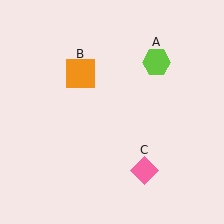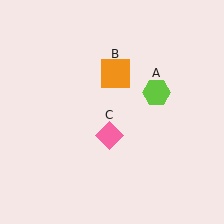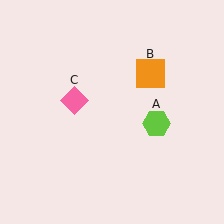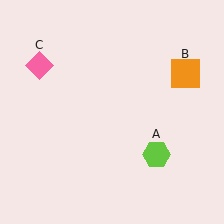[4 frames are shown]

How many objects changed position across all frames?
3 objects changed position: lime hexagon (object A), orange square (object B), pink diamond (object C).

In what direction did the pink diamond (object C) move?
The pink diamond (object C) moved up and to the left.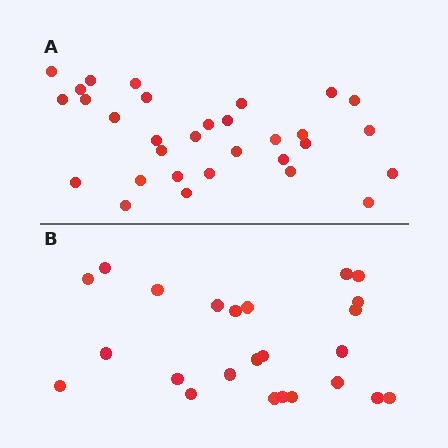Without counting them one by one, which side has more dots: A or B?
Region A (the top region) has more dots.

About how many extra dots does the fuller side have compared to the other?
Region A has roughly 8 or so more dots than region B.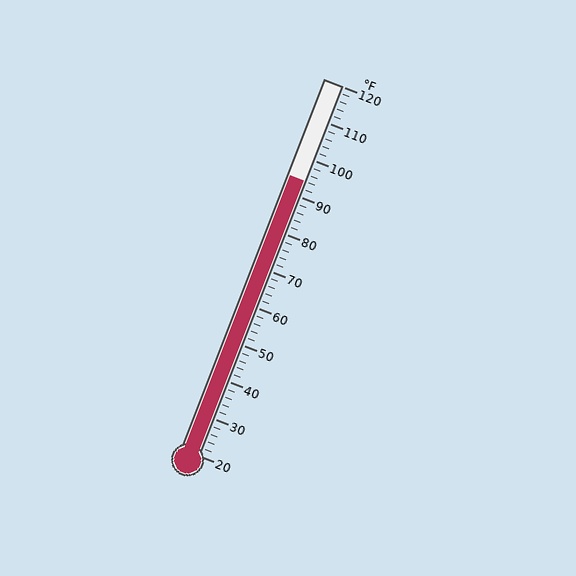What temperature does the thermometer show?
The thermometer shows approximately 94°F.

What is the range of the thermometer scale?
The thermometer scale ranges from 20°F to 120°F.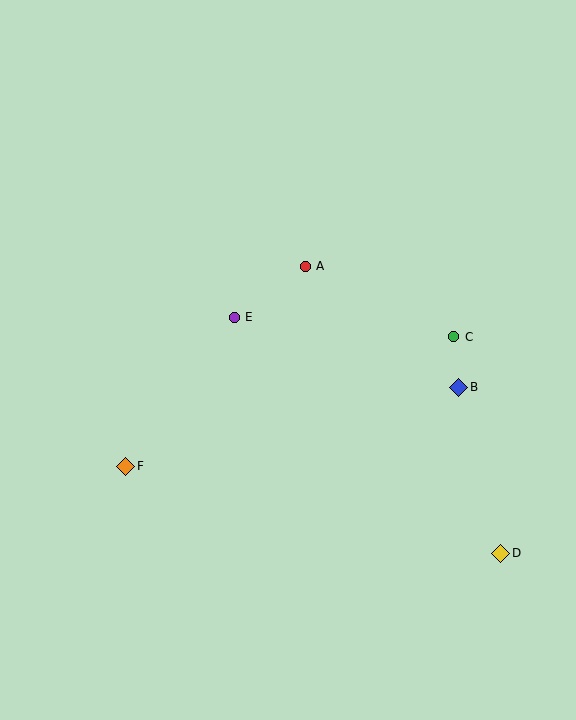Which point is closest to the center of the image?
Point E at (234, 317) is closest to the center.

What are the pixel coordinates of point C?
Point C is at (454, 337).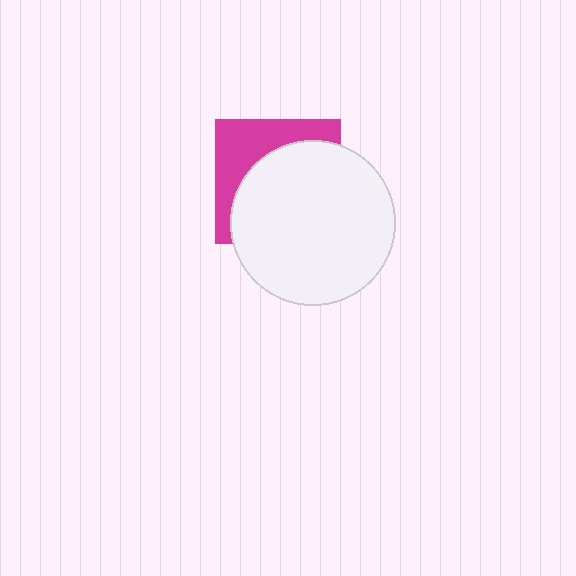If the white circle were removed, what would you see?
You would see the complete magenta square.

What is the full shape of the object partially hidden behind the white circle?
The partially hidden object is a magenta square.